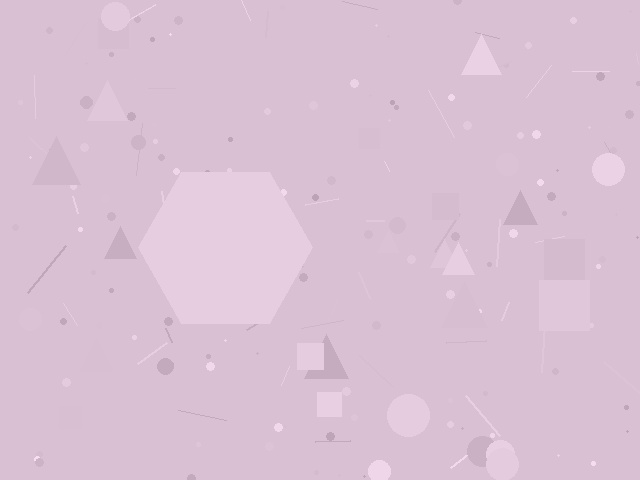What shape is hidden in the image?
A hexagon is hidden in the image.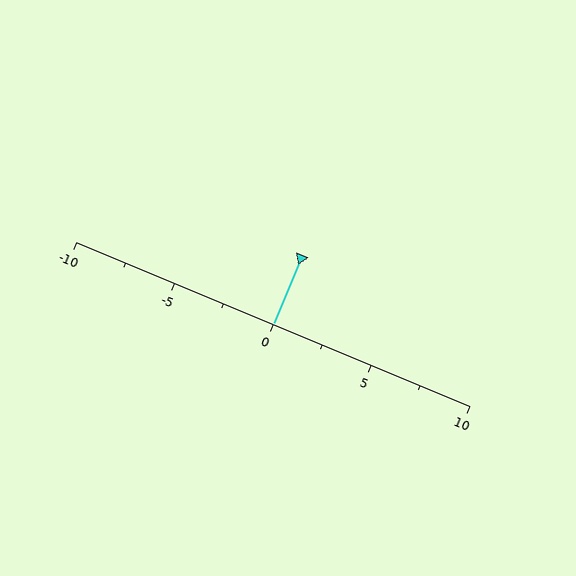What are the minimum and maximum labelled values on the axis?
The axis runs from -10 to 10.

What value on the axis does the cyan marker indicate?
The marker indicates approximately 0.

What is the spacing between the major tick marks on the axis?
The major ticks are spaced 5 apart.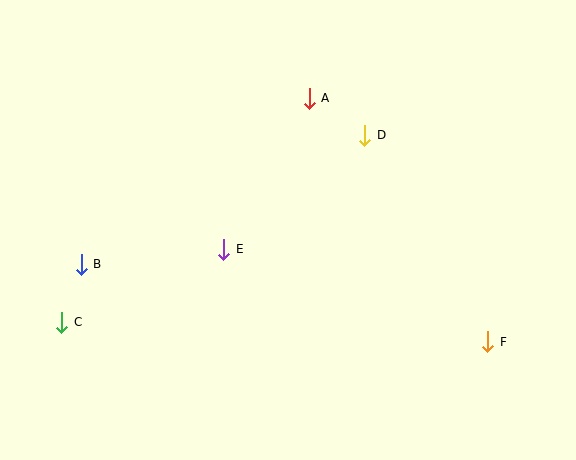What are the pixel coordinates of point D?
Point D is at (365, 135).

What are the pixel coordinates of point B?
Point B is at (81, 264).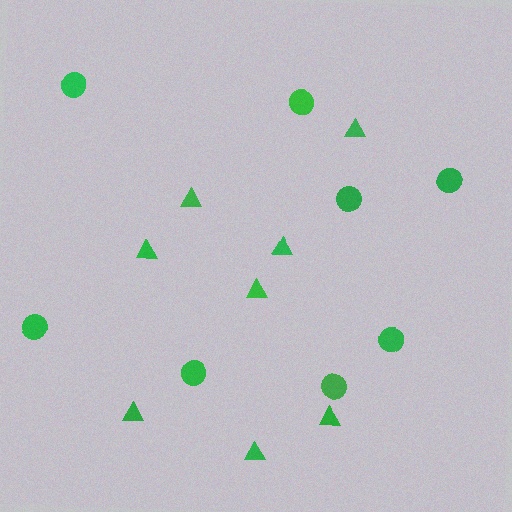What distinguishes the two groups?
There are 2 groups: one group of circles (8) and one group of triangles (8).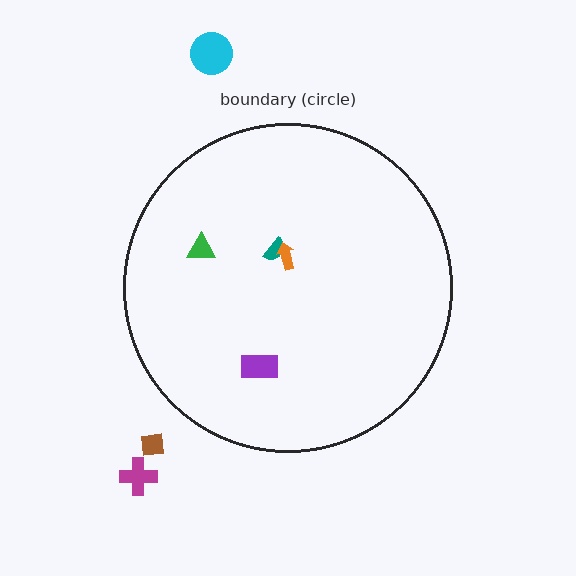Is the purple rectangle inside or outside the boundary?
Inside.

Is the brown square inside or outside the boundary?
Outside.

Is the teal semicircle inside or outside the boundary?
Inside.